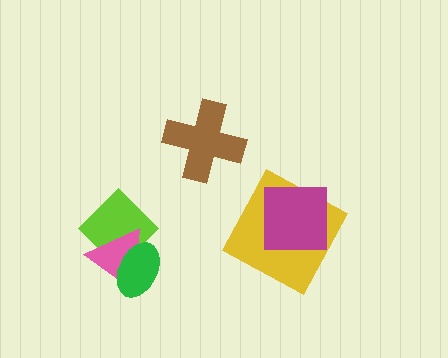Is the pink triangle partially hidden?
Yes, it is partially covered by another shape.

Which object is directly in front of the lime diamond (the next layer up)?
The pink triangle is directly in front of the lime diamond.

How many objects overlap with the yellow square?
1 object overlaps with the yellow square.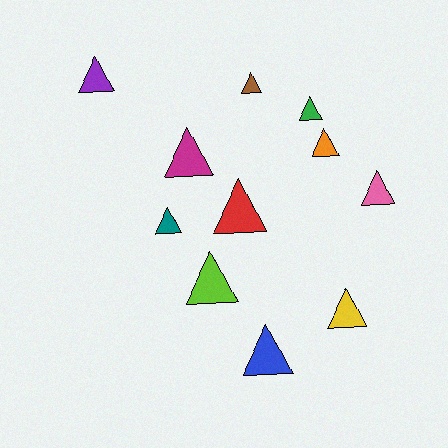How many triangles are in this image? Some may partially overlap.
There are 11 triangles.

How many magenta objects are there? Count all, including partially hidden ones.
There is 1 magenta object.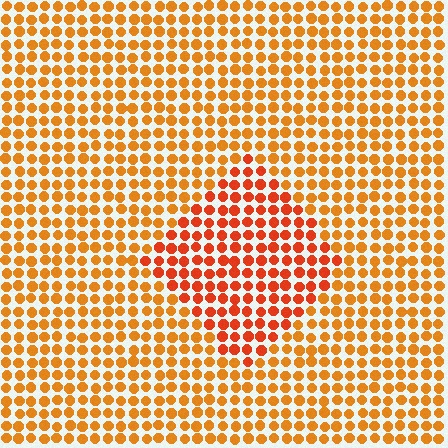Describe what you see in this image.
The image is filled with small orange elements in a uniform arrangement. A diamond-shaped region is visible where the elements are tinted to a slightly different hue, forming a subtle color boundary.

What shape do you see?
I see a diamond.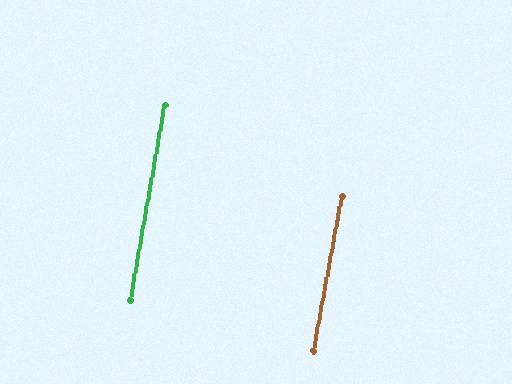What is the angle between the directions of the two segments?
Approximately 1 degree.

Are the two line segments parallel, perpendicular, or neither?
Parallel — their directions differ by only 0.6°.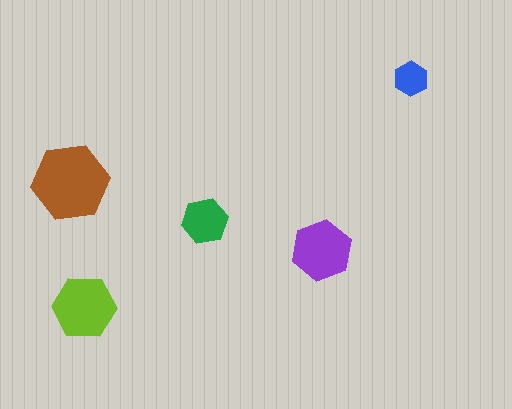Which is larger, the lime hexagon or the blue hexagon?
The lime one.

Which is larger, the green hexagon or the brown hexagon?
The brown one.